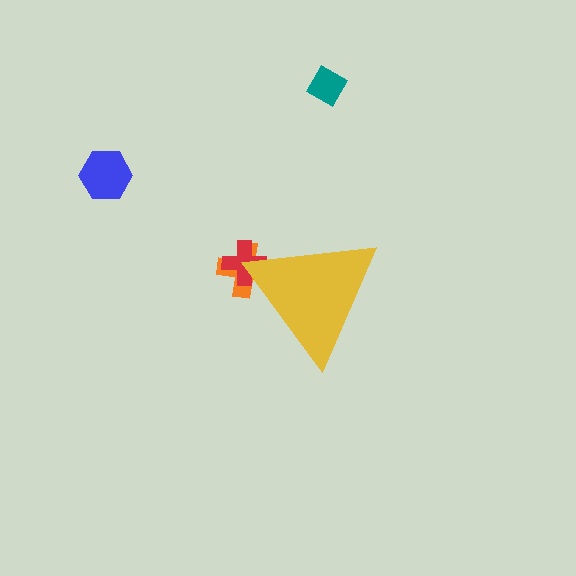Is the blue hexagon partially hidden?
No, the blue hexagon is fully visible.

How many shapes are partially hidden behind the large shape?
2 shapes are partially hidden.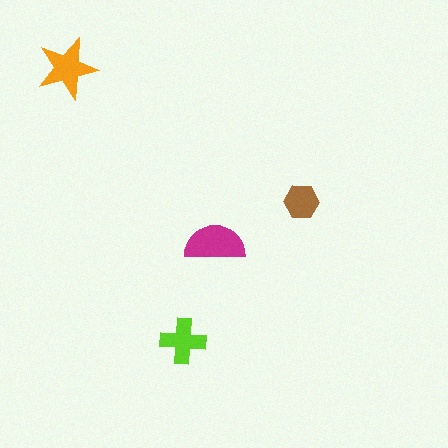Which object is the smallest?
The brown hexagon.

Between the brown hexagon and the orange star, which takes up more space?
The orange star.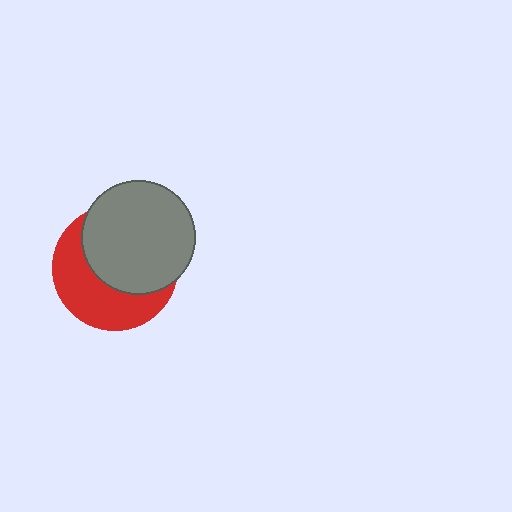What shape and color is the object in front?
The object in front is a gray circle.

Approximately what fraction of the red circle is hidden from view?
Roughly 55% of the red circle is hidden behind the gray circle.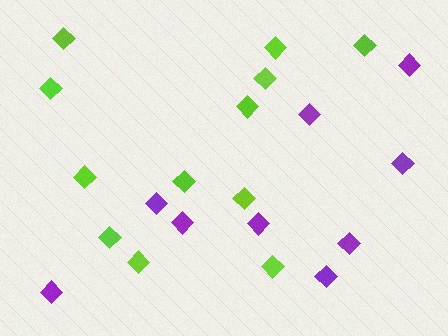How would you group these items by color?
There are 2 groups: one group of purple diamonds (9) and one group of lime diamonds (12).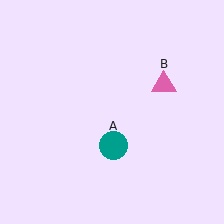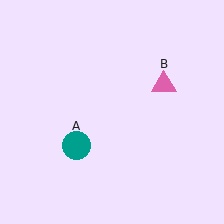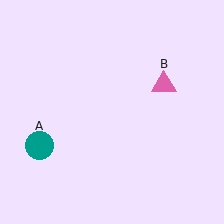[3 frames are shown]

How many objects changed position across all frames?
1 object changed position: teal circle (object A).